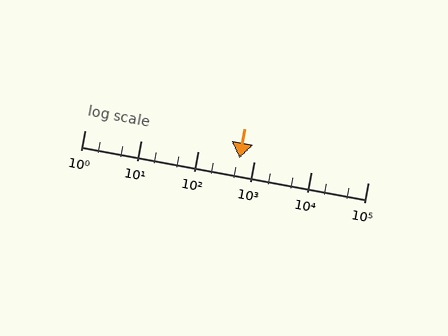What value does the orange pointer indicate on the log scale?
The pointer indicates approximately 540.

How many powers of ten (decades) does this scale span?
The scale spans 5 decades, from 1 to 100000.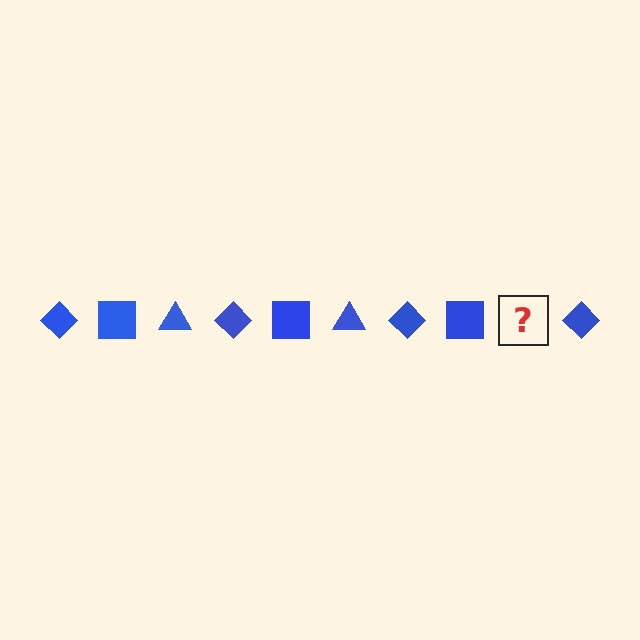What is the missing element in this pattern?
The missing element is a blue triangle.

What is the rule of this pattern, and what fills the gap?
The rule is that the pattern cycles through diamond, square, triangle shapes in blue. The gap should be filled with a blue triangle.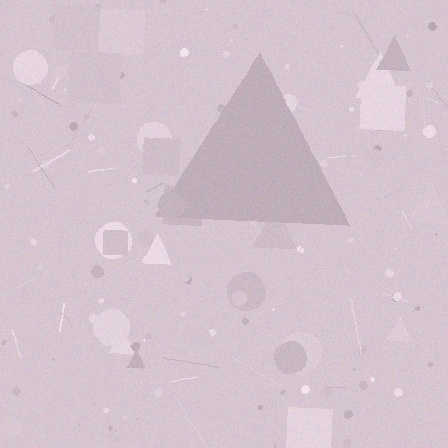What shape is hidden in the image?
A triangle is hidden in the image.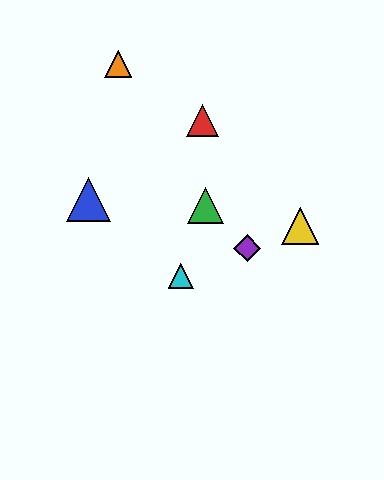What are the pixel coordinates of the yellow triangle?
The yellow triangle is at (300, 226).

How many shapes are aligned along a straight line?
3 shapes (the yellow triangle, the purple diamond, the cyan triangle) are aligned along a straight line.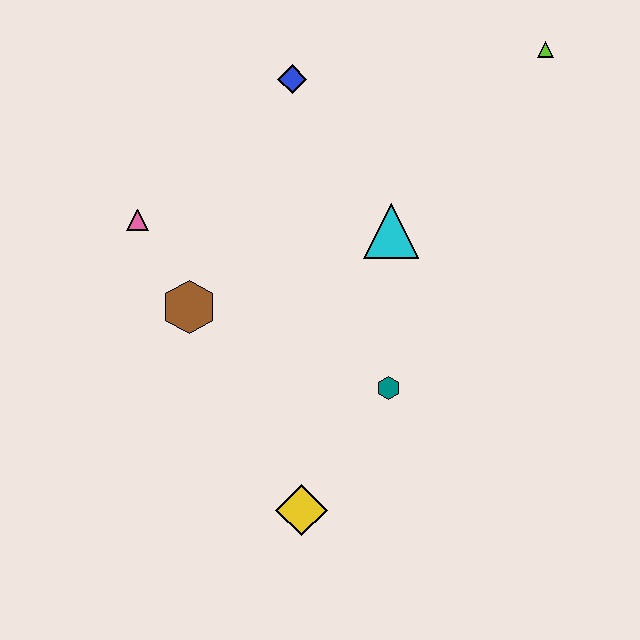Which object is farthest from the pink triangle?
The lime triangle is farthest from the pink triangle.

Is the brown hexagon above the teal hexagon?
Yes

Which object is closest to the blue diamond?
The cyan triangle is closest to the blue diamond.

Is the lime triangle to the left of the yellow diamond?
No